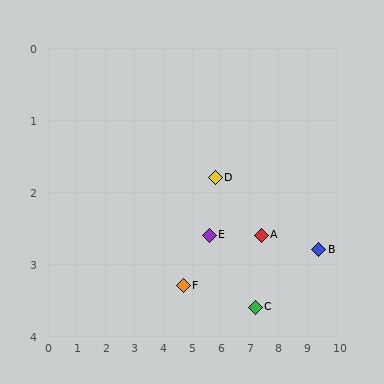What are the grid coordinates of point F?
Point F is at approximately (4.7, 3.3).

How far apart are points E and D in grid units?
Points E and D are about 0.8 grid units apart.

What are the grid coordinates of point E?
Point E is at approximately (5.6, 2.6).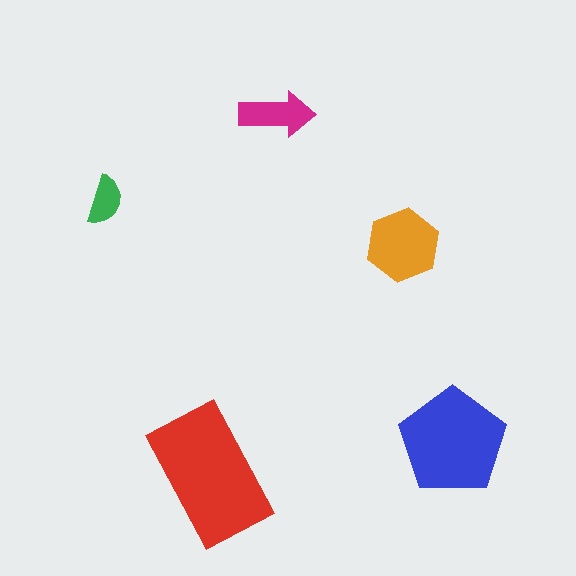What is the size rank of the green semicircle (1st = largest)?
5th.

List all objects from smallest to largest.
The green semicircle, the magenta arrow, the orange hexagon, the blue pentagon, the red rectangle.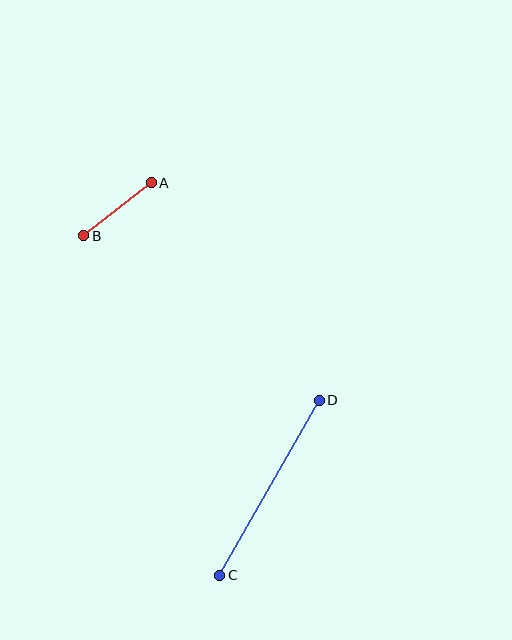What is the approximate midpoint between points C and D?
The midpoint is at approximately (269, 488) pixels.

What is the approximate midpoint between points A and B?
The midpoint is at approximately (118, 209) pixels.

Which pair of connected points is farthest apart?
Points C and D are farthest apart.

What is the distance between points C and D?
The distance is approximately 201 pixels.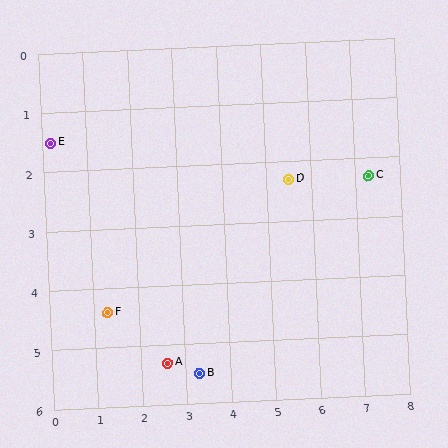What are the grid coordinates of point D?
Point D is at approximately (5.5, 2.3).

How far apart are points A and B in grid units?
Points A and B are about 0.7 grid units apart.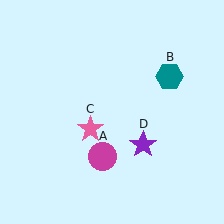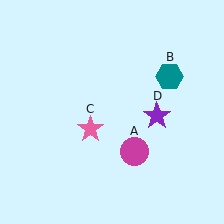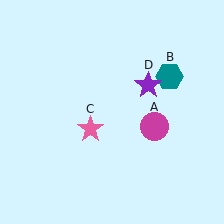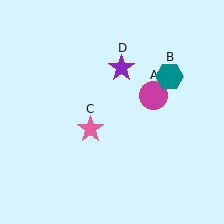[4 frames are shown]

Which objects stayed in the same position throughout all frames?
Teal hexagon (object B) and pink star (object C) remained stationary.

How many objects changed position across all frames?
2 objects changed position: magenta circle (object A), purple star (object D).